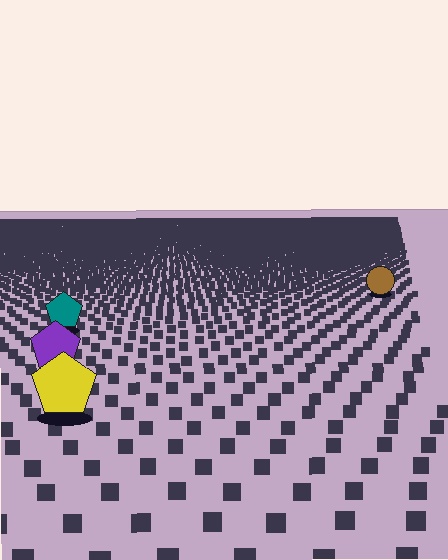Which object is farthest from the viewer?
The brown circle is farthest from the viewer. It appears smaller and the ground texture around it is denser.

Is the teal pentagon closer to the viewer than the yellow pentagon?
No. The yellow pentagon is closer — you can tell from the texture gradient: the ground texture is coarser near it.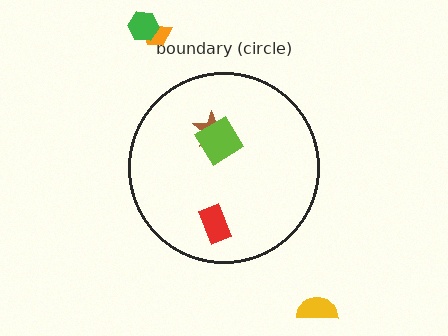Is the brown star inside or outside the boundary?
Inside.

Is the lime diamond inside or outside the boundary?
Inside.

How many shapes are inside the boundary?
3 inside, 3 outside.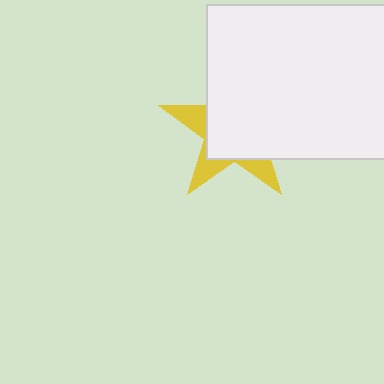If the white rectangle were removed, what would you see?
You would see the complete yellow star.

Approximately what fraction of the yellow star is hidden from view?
Roughly 69% of the yellow star is hidden behind the white rectangle.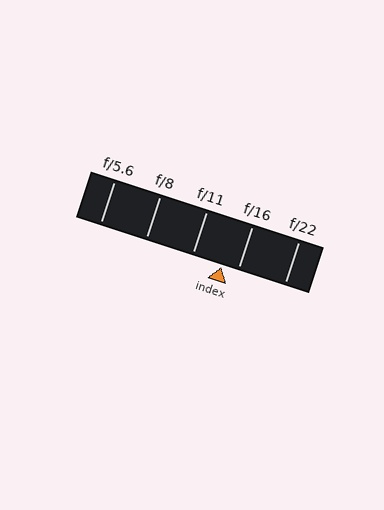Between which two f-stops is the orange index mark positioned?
The index mark is between f/11 and f/16.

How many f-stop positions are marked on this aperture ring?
There are 5 f-stop positions marked.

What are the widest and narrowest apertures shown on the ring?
The widest aperture shown is f/5.6 and the narrowest is f/22.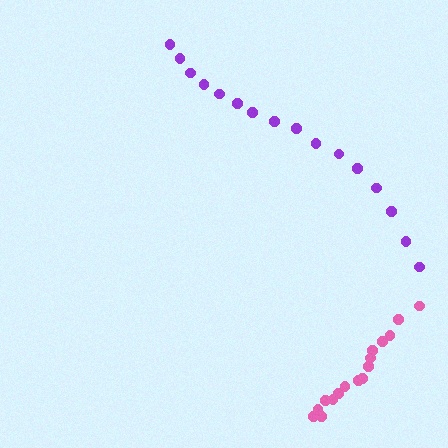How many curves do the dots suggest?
There are 2 distinct paths.